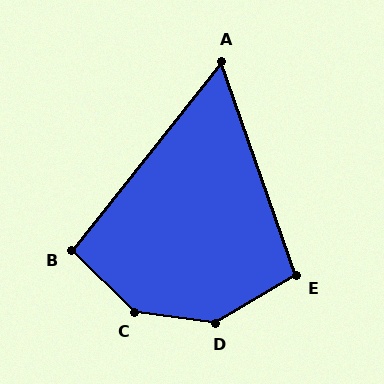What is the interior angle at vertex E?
Approximately 101 degrees (obtuse).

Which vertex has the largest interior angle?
C, at approximately 143 degrees.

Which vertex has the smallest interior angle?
A, at approximately 58 degrees.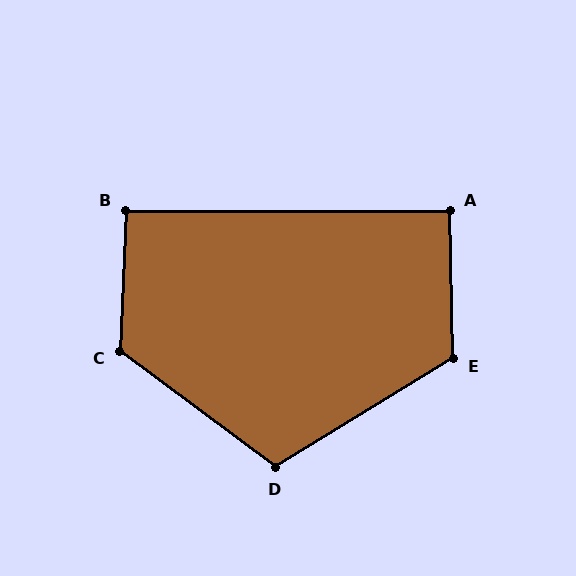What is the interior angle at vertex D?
Approximately 112 degrees (obtuse).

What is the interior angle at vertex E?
Approximately 120 degrees (obtuse).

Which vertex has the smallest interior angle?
A, at approximately 91 degrees.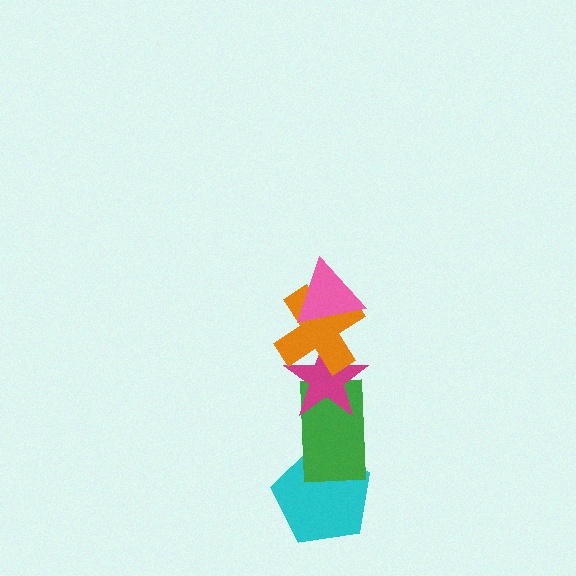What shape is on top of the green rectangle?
The magenta star is on top of the green rectangle.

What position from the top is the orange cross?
The orange cross is 2nd from the top.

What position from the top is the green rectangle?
The green rectangle is 4th from the top.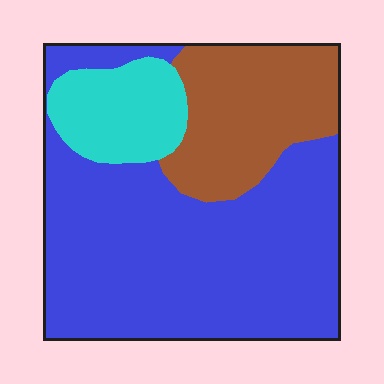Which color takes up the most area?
Blue, at roughly 65%.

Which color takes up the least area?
Cyan, at roughly 15%.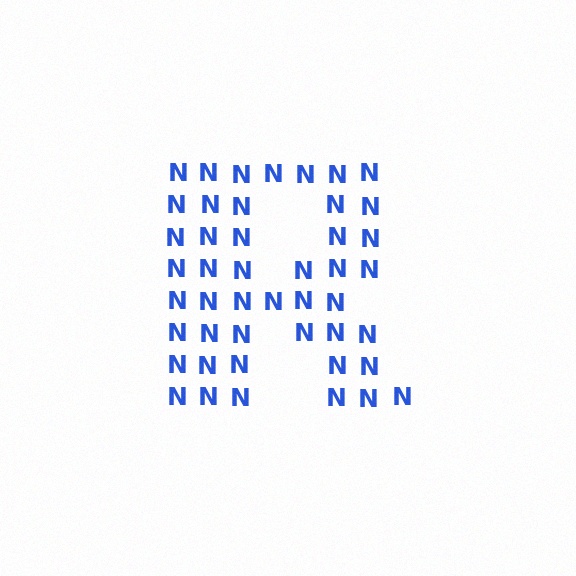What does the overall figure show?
The overall figure shows the letter R.